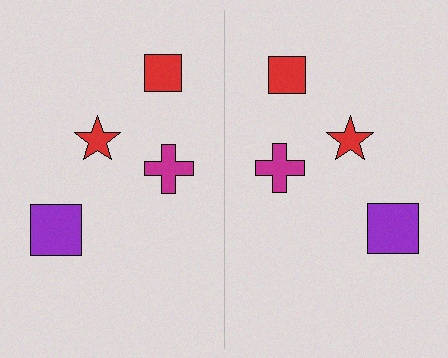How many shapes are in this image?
There are 8 shapes in this image.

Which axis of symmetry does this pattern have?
The pattern has a vertical axis of symmetry running through the center of the image.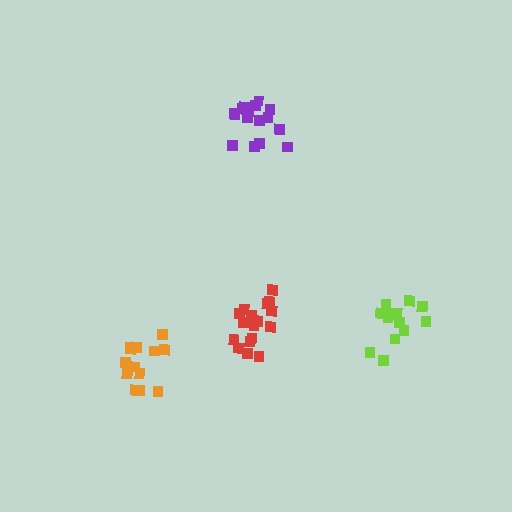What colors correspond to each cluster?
The clusters are colored: purple, lime, red, orange.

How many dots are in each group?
Group 1: 16 dots, Group 2: 14 dots, Group 3: 18 dots, Group 4: 13 dots (61 total).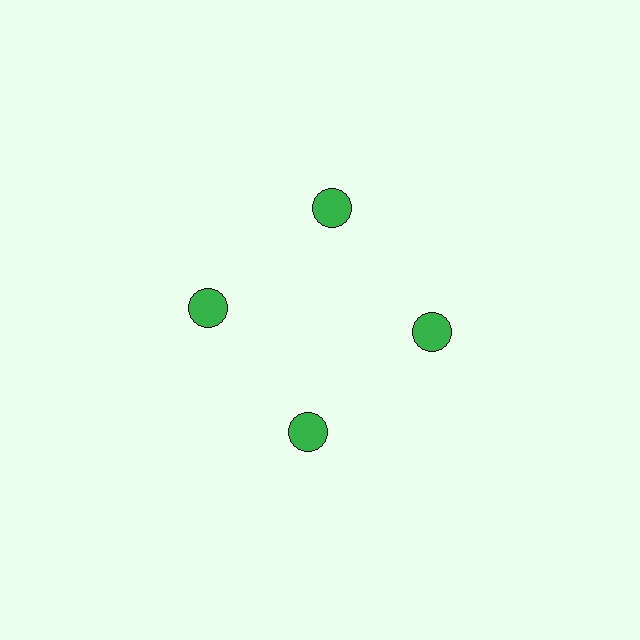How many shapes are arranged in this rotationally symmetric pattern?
There are 4 shapes, arranged in 4 groups of 1.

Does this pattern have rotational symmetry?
Yes, this pattern has 4-fold rotational symmetry. It looks the same after rotating 90 degrees around the center.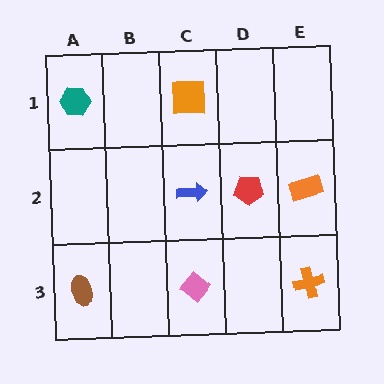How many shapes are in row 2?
3 shapes.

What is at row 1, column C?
An orange square.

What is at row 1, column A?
A teal hexagon.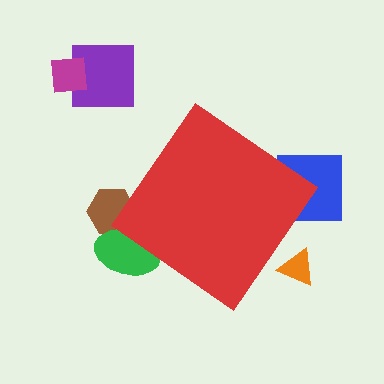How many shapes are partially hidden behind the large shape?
4 shapes are partially hidden.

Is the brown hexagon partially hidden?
Yes, the brown hexagon is partially hidden behind the red diamond.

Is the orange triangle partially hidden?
Yes, the orange triangle is partially hidden behind the red diamond.